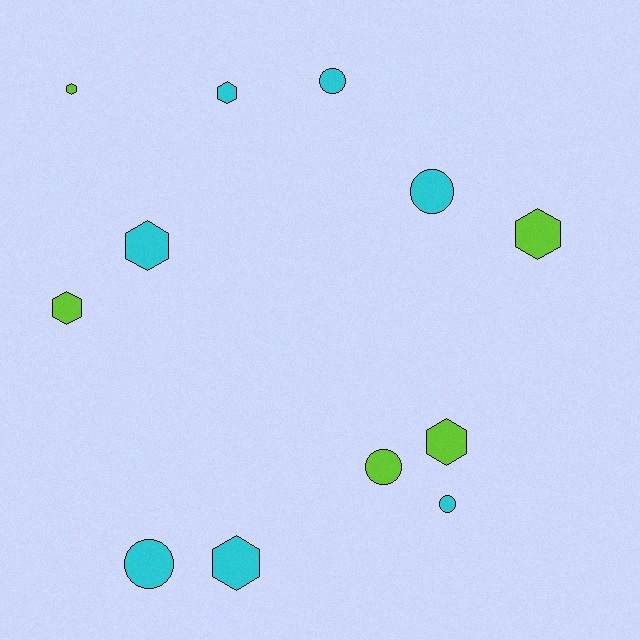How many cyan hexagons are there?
There are 3 cyan hexagons.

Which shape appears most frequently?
Hexagon, with 7 objects.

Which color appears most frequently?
Cyan, with 7 objects.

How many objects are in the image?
There are 12 objects.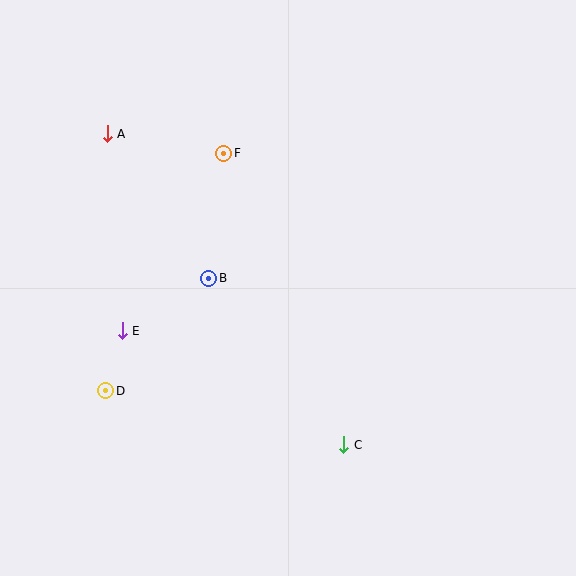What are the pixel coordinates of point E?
Point E is at (122, 331).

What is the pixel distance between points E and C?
The distance between E and C is 249 pixels.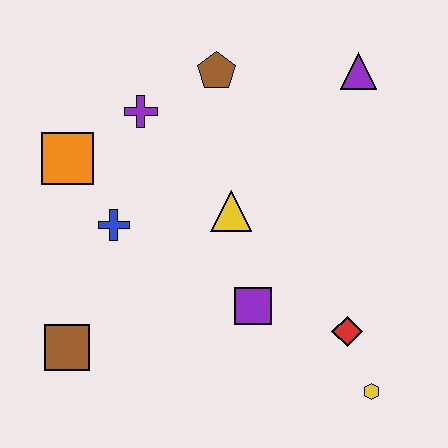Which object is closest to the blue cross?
The orange square is closest to the blue cross.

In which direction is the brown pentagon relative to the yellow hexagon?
The brown pentagon is above the yellow hexagon.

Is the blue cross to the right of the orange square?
Yes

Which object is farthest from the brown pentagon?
The yellow hexagon is farthest from the brown pentagon.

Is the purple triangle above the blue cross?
Yes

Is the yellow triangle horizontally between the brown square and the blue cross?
No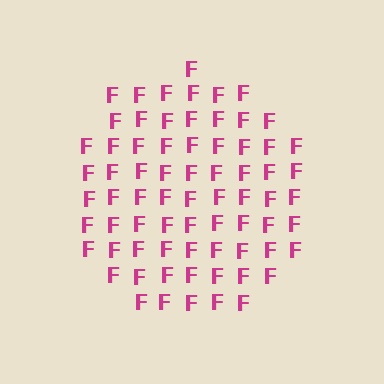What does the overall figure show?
The overall figure shows a circle.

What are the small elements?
The small elements are letter F's.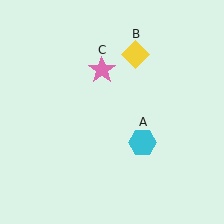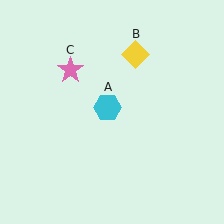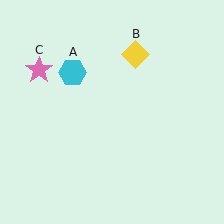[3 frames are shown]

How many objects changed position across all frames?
2 objects changed position: cyan hexagon (object A), pink star (object C).